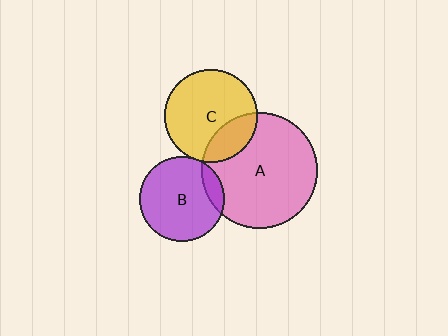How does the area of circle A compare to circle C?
Approximately 1.6 times.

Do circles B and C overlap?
Yes.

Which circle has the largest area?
Circle A (pink).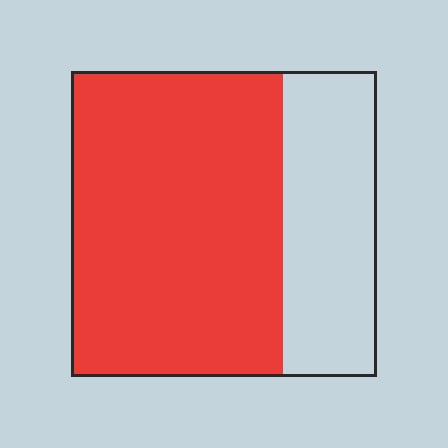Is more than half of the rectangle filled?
Yes.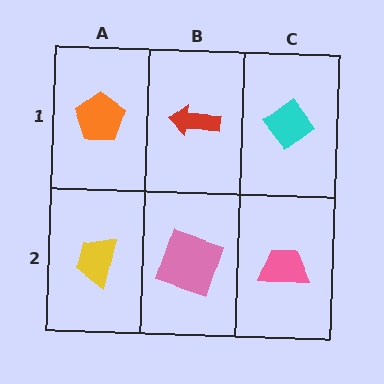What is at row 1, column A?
An orange pentagon.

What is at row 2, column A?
A yellow trapezoid.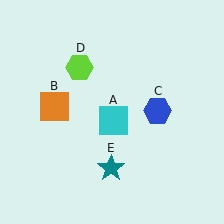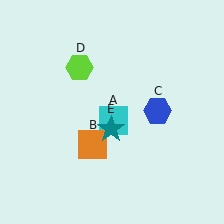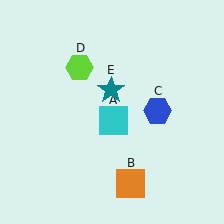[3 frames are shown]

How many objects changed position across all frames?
2 objects changed position: orange square (object B), teal star (object E).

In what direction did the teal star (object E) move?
The teal star (object E) moved up.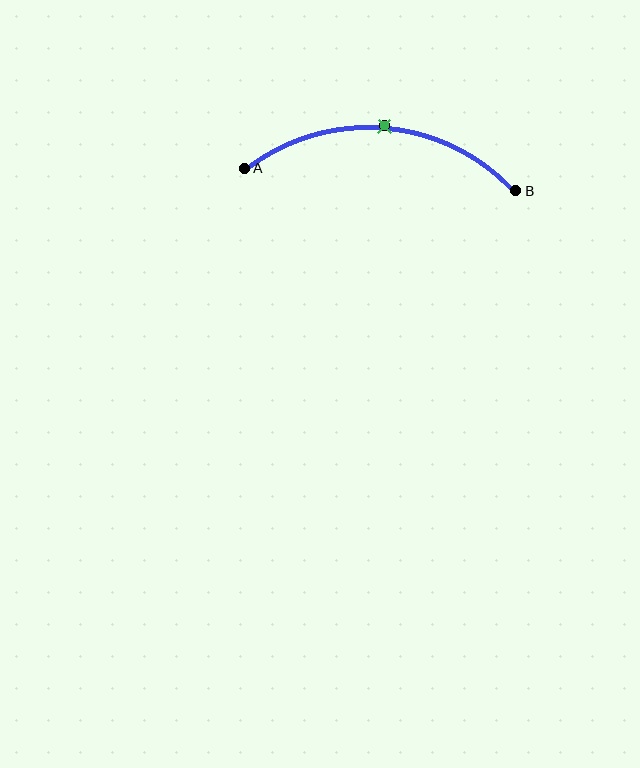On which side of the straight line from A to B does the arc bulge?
The arc bulges above the straight line connecting A and B.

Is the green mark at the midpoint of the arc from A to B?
Yes. The green mark lies on the arc at equal arc-length from both A and B — it is the arc midpoint.